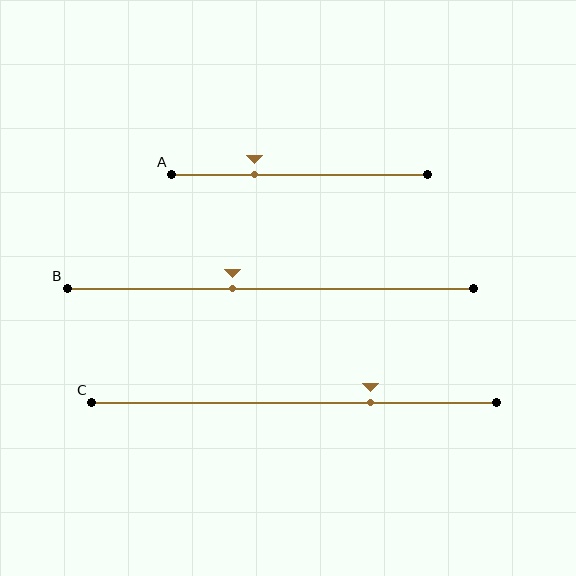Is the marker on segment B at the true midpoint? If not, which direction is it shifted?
No, the marker on segment B is shifted to the left by about 9% of the segment length.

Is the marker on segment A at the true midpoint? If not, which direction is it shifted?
No, the marker on segment A is shifted to the left by about 18% of the segment length.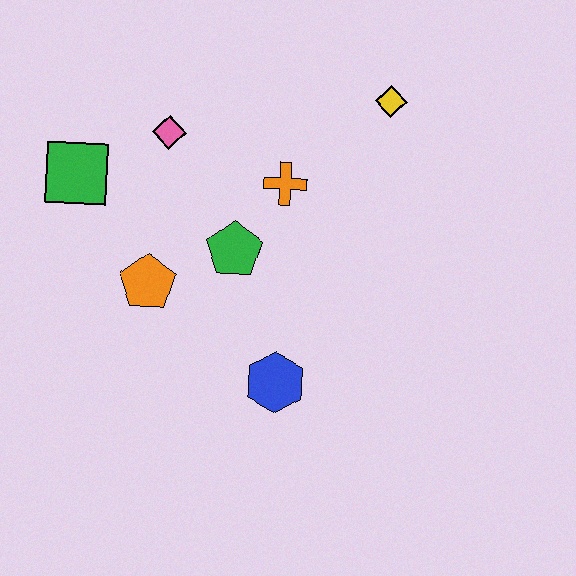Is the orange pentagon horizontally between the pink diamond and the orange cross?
No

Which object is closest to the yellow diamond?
The orange cross is closest to the yellow diamond.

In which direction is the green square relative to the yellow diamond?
The green square is to the left of the yellow diamond.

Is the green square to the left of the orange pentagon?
Yes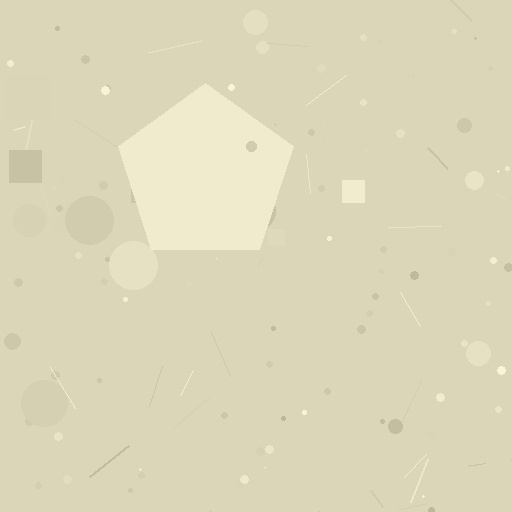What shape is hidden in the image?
A pentagon is hidden in the image.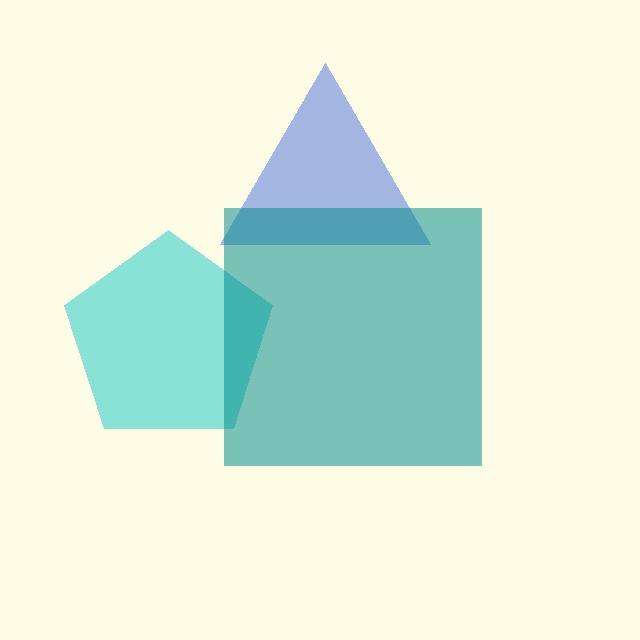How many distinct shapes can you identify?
There are 3 distinct shapes: a cyan pentagon, a blue triangle, a teal square.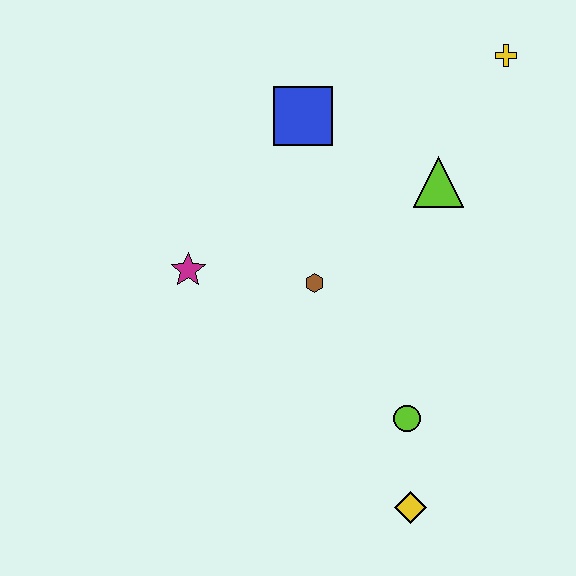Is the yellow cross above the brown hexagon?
Yes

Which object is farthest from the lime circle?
The yellow cross is farthest from the lime circle.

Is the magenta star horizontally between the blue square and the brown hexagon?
No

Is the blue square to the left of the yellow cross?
Yes